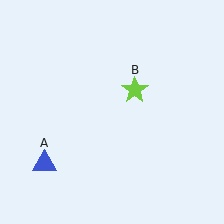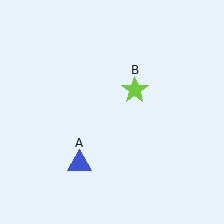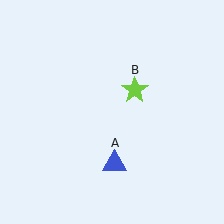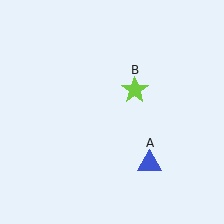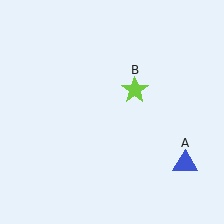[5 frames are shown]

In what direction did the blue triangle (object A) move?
The blue triangle (object A) moved right.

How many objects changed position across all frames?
1 object changed position: blue triangle (object A).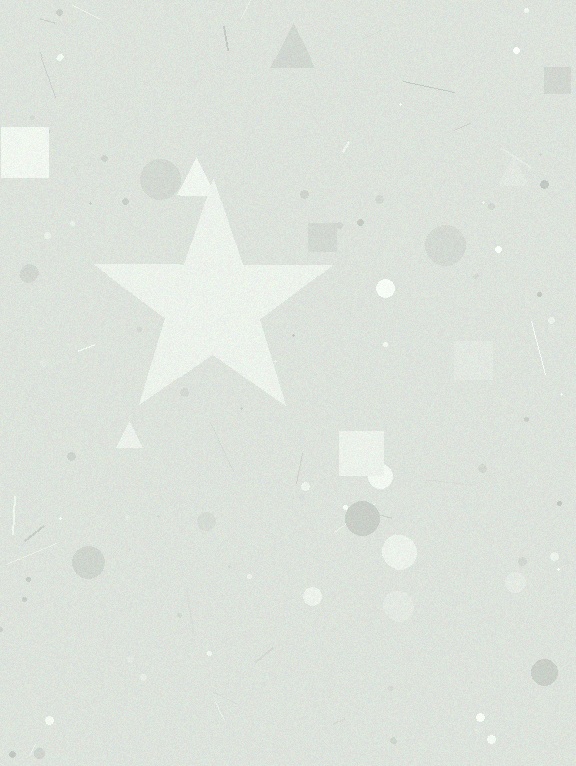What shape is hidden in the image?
A star is hidden in the image.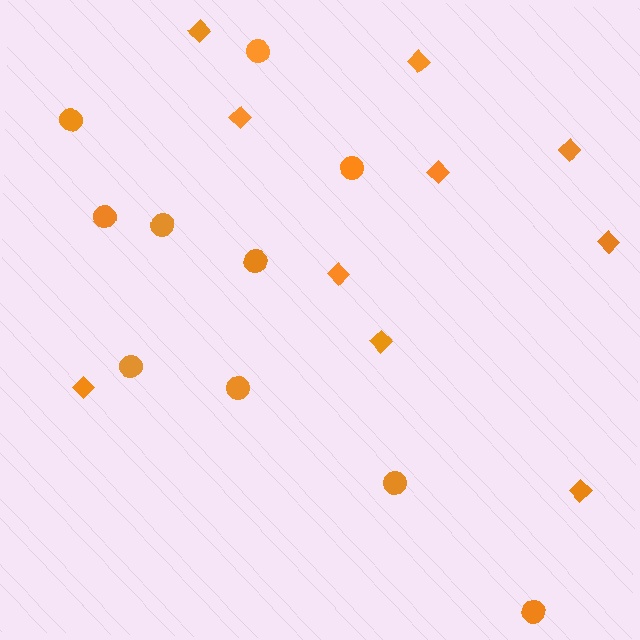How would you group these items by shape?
There are 2 groups: one group of diamonds (10) and one group of circles (10).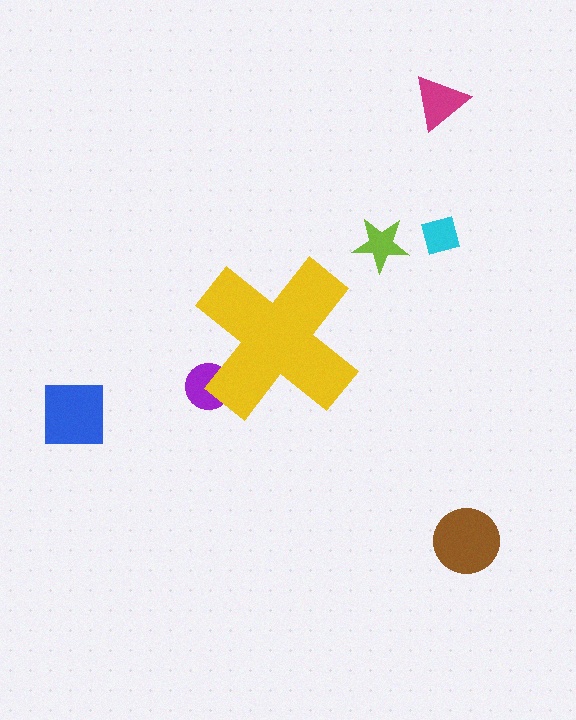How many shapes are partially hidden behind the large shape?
1 shape is partially hidden.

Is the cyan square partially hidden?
No, the cyan square is fully visible.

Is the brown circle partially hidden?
No, the brown circle is fully visible.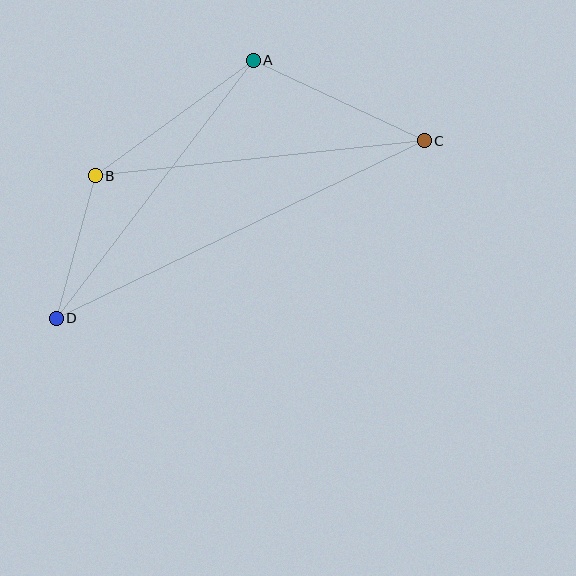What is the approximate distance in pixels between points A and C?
The distance between A and C is approximately 189 pixels.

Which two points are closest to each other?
Points B and D are closest to each other.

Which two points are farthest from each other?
Points C and D are farthest from each other.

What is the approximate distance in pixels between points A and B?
The distance between A and B is approximately 195 pixels.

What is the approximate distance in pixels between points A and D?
The distance between A and D is approximately 324 pixels.